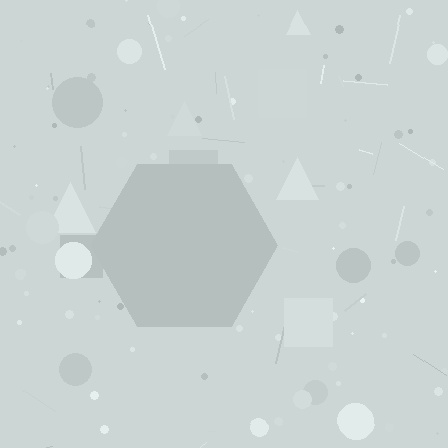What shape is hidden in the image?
A hexagon is hidden in the image.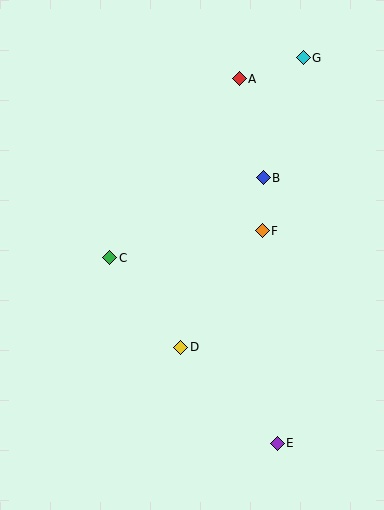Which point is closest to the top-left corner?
Point A is closest to the top-left corner.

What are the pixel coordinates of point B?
Point B is at (263, 178).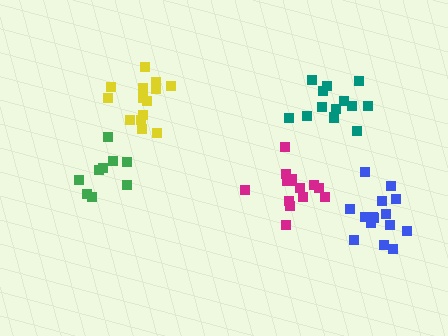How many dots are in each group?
Group 1: 9 dots, Group 2: 14 dots, Group 3: 15 dots, Group 4: 13 dots, Group 5: 14 dots (65 total).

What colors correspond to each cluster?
The clusters are colored: green, magenta, blue, teal, yellow.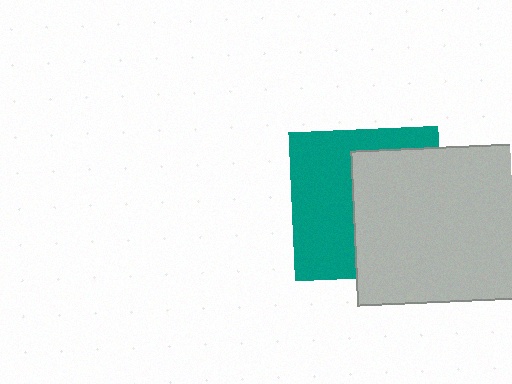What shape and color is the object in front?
The object in front is a light gray rectangle.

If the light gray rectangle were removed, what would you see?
You would see the complete teal square.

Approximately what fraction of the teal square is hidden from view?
Roughly 51% of the teal square is hidden behind the light gray rectangle.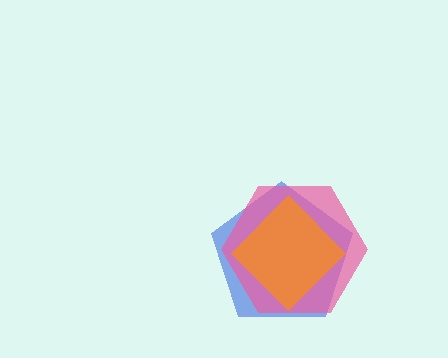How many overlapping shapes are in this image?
There are 3 overlapping shapes in the image.